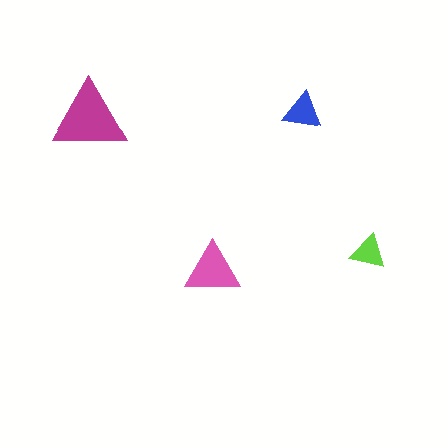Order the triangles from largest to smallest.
the magenta one, the pink one, the blue one, the lime one.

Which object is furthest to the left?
The magenta triangle is leftmost.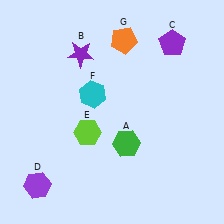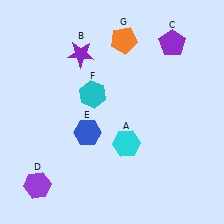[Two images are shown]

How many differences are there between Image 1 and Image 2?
There are 2 differences between the two images.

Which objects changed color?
A changed from green to cyan. E changed from lime to blue.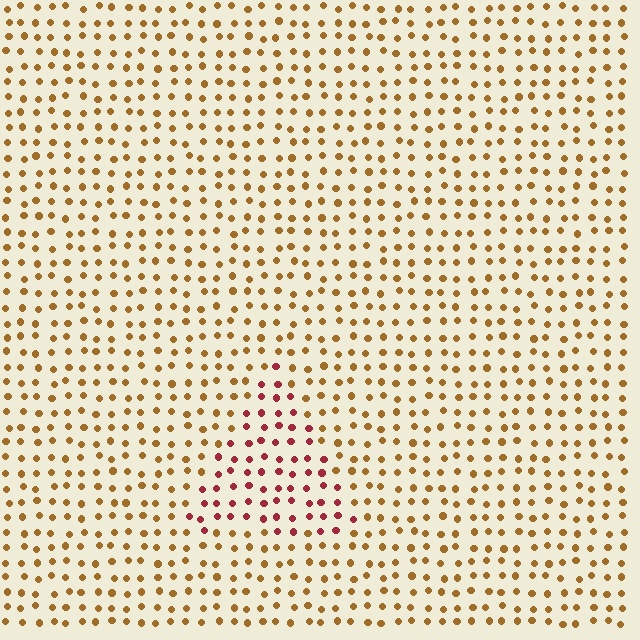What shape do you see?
I see a triangle.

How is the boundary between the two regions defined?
The boundary is defined purely by a slight shift in hue (about 46 degrees). Spacing, size, and orientation are identical on both sides.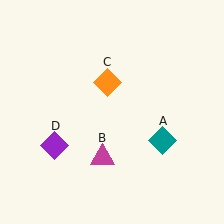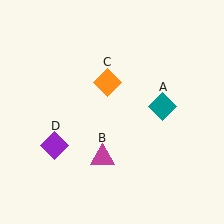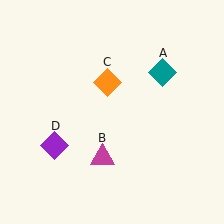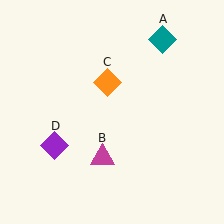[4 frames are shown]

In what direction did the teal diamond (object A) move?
The teal diamond (object A) moved up.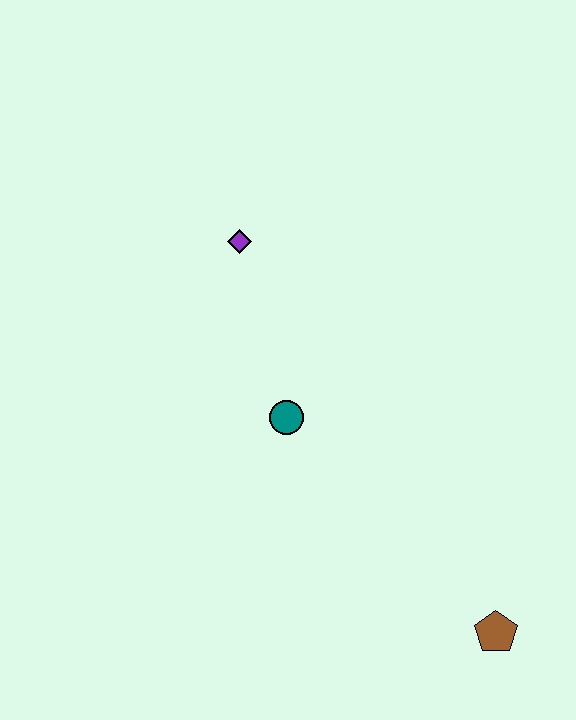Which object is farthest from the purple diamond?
The brown pentagon is farthest from the purple diamond.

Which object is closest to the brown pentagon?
The teal circle is closest to the brown pentagon.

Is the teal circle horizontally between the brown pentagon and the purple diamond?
Yes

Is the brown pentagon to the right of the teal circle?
Yes